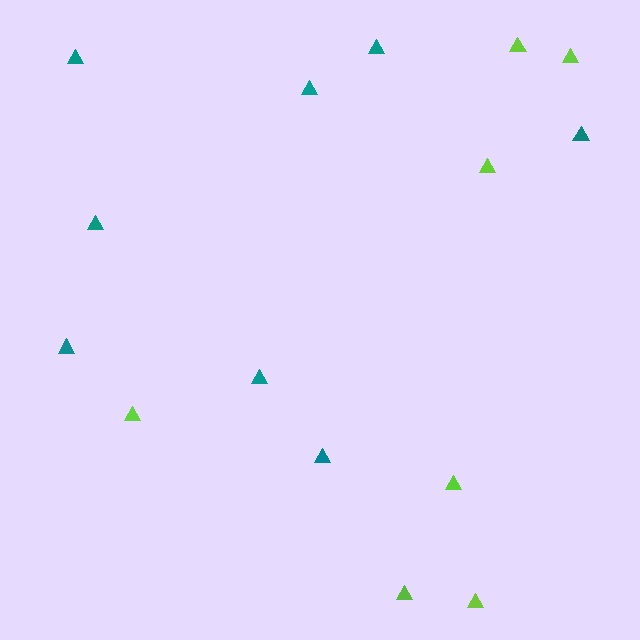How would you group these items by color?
There are 2 groups: one group of teal triangles (8) and one group of lime triangles (7).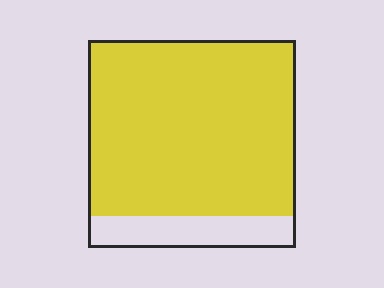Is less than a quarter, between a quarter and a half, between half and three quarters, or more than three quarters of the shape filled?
More than three quarters.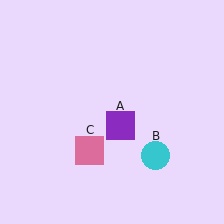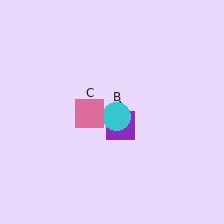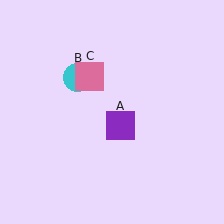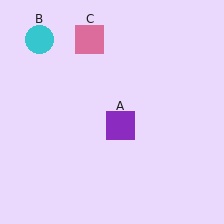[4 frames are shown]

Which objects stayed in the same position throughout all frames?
Purple square (object A) remained stationary.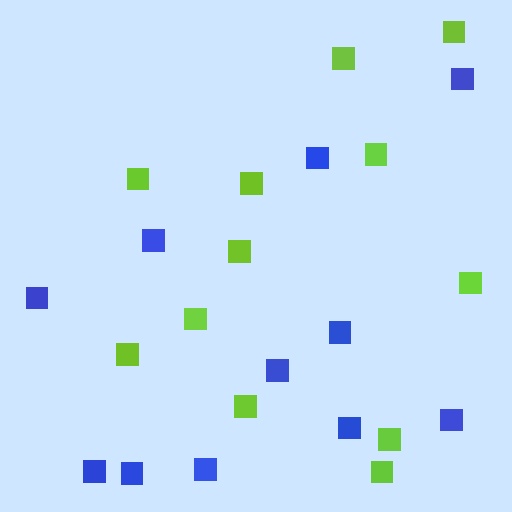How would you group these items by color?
There are 2 groups: one group of blue squares (11) and one group of lime squares (12).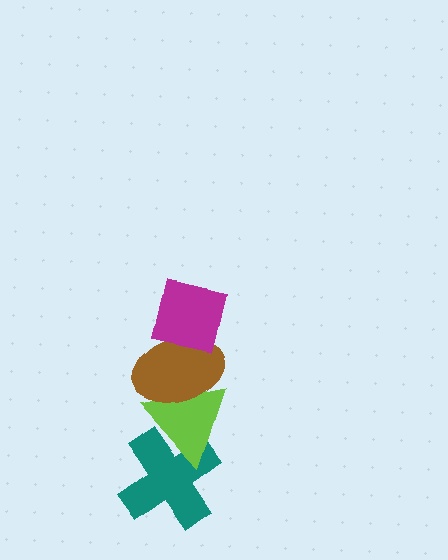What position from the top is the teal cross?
The teal cross is 4th from the top.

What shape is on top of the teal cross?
The lime triangle is on top of the teal cross.